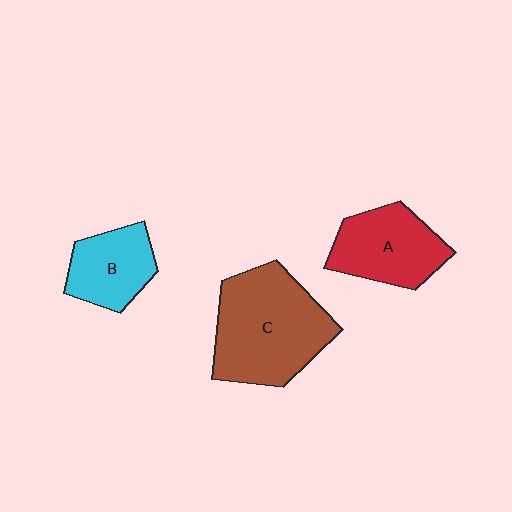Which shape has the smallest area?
Shape B (cyan).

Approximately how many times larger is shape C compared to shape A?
Approximately 1.5 times.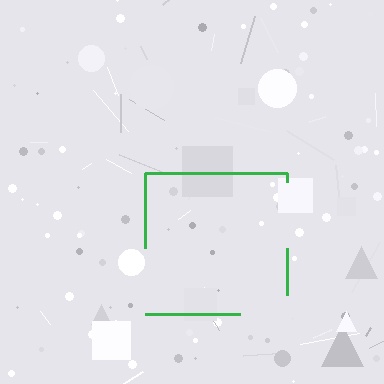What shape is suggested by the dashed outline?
The dashed outline suggests a square.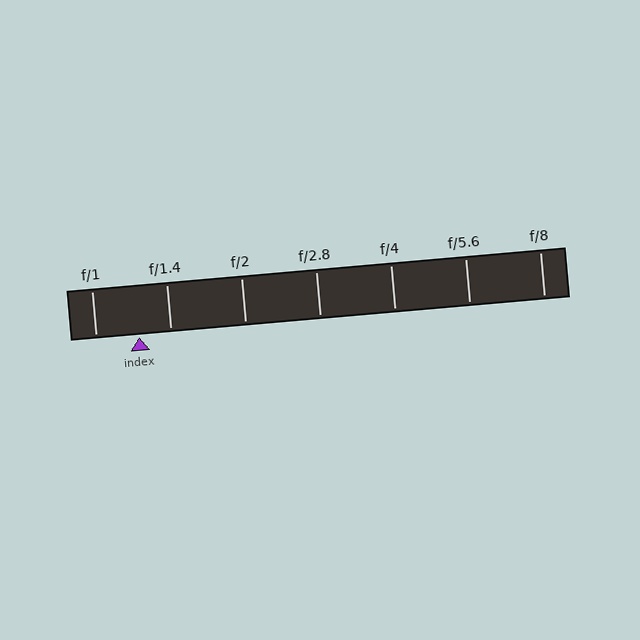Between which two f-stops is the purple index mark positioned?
The index mark is between f/1 and f/1.4.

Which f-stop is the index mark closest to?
The index mark is closest to f/1.4.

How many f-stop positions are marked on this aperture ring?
There are 7 f-stop positions marked.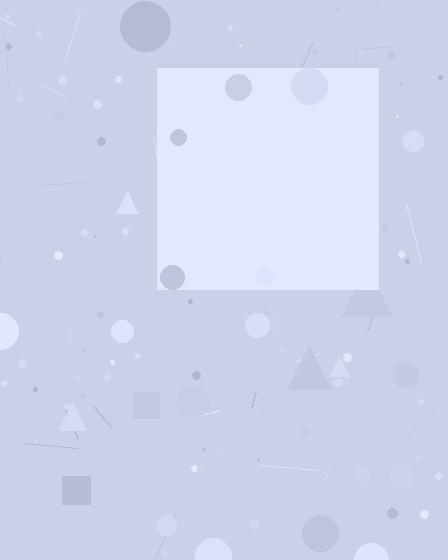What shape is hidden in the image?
A square is hidden in the image.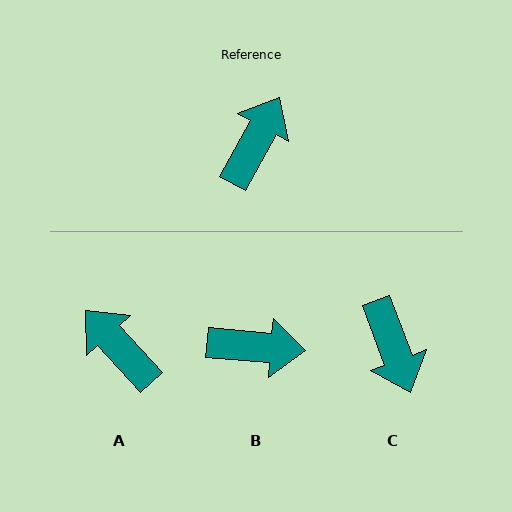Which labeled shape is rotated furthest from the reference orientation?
C, about 130 degrees away.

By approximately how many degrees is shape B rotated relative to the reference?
Approximately 66 degrees clockwise.